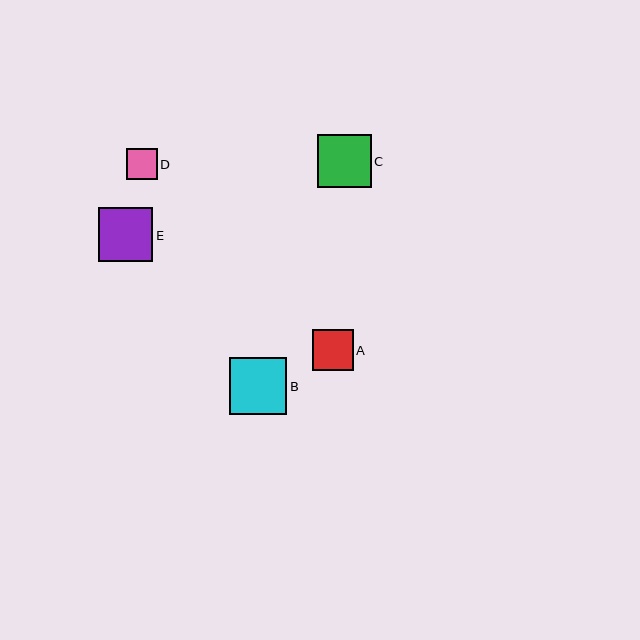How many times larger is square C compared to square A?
Square C is approximately 1.3 times the size of square A.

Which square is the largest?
Square B is the largest with a size of approximately 57 pixels.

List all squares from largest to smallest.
From largest to smallest: B, E, C, A, D.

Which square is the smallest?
Square D is the smallest with a size of approximately 31 pixels.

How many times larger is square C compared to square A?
Square C is approximately 1.3 times the size of square A.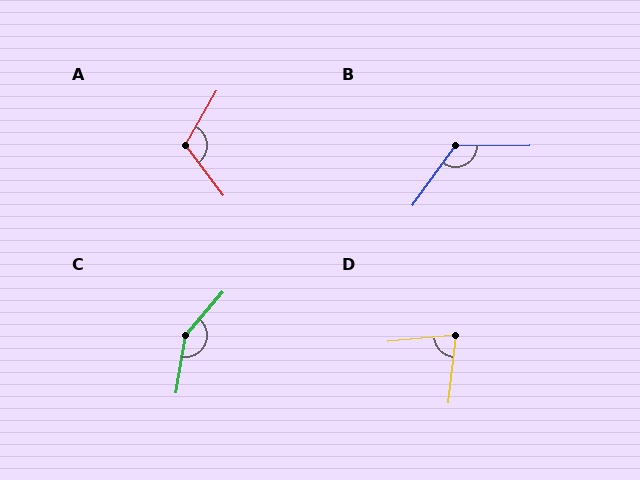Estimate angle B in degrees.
Approximately 126 degrees.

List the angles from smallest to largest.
D (78°), A (113°), B (126°), C (148°).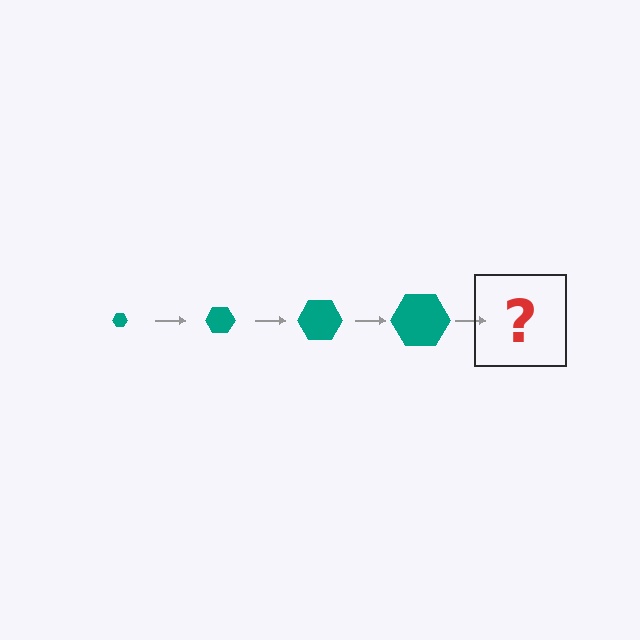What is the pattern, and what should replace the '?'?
The pattern is that the hexagon gets progressively larger each step. The '?' should be a teal hexagon, larger than the previous one.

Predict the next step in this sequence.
The next step is a teal hexagon, larger than the previous one.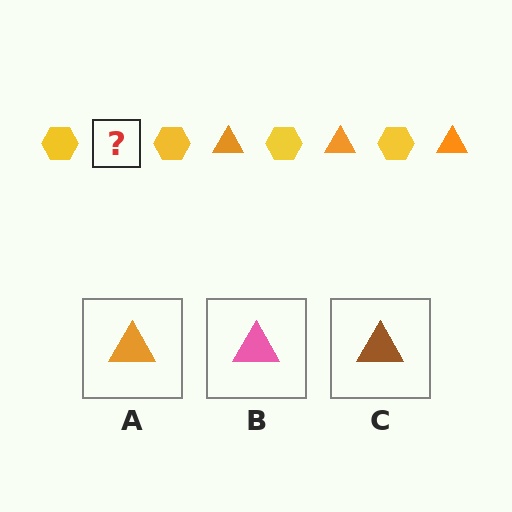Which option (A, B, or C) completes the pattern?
A.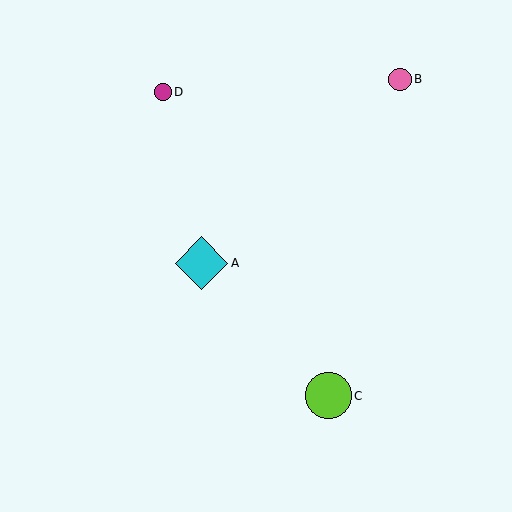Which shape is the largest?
The cyan diamond (labeled A) is the largest.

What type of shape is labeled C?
Shape C is a lime circle.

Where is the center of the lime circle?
The center of the lime circle is at (328, 396).